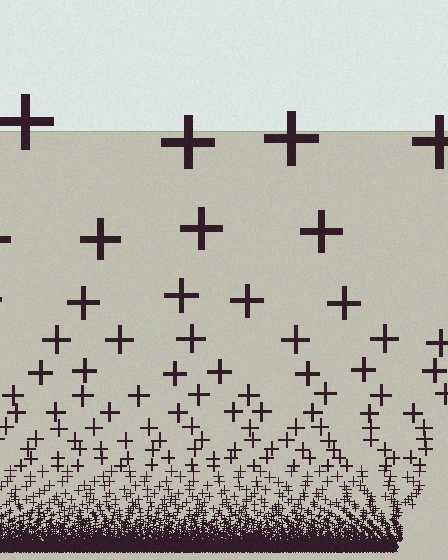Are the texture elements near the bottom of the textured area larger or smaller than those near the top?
Smaller. The gradient is inverted — elements near the bottom are smaller and denser.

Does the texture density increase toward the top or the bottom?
Density increases toward the bottom.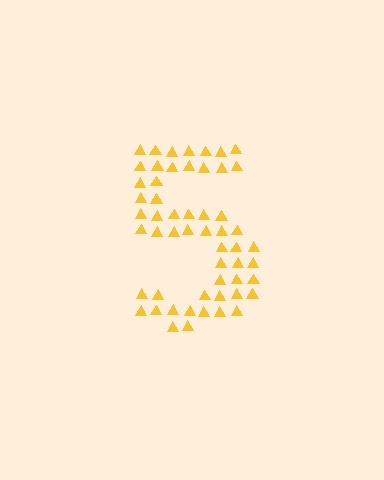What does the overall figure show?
The overall figure shows the digit 5.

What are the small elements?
The small elements are triangles.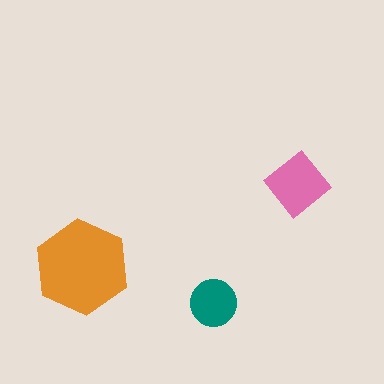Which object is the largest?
The orange hexagon.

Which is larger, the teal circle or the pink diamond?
The pink diamond.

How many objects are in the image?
There are 3 objects in the image.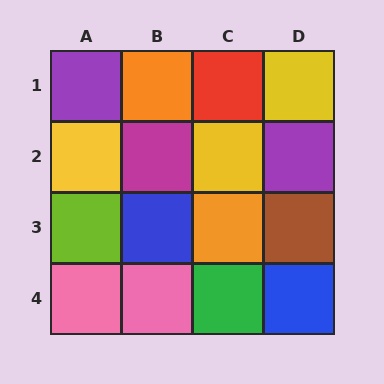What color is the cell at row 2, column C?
Yellow.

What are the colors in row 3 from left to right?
Lime, blue, orange, brown.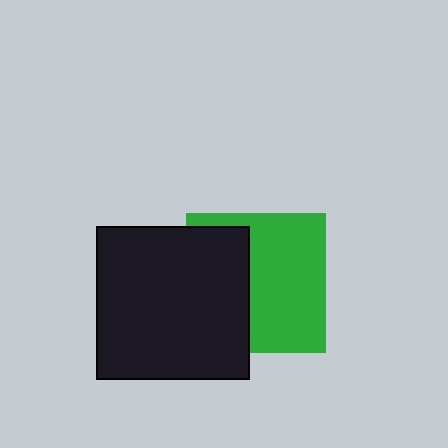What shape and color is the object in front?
The object in front is a black square.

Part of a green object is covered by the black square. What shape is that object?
It is a square.